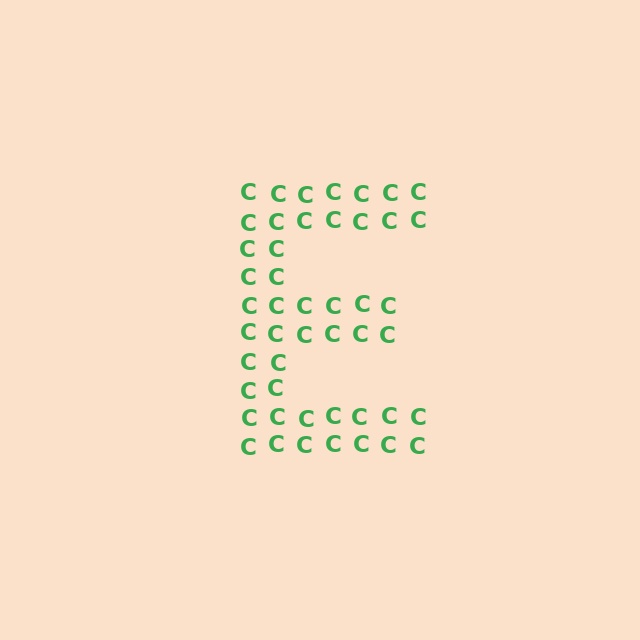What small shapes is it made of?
It is made of small letter C's.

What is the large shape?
The large shape is the letter E.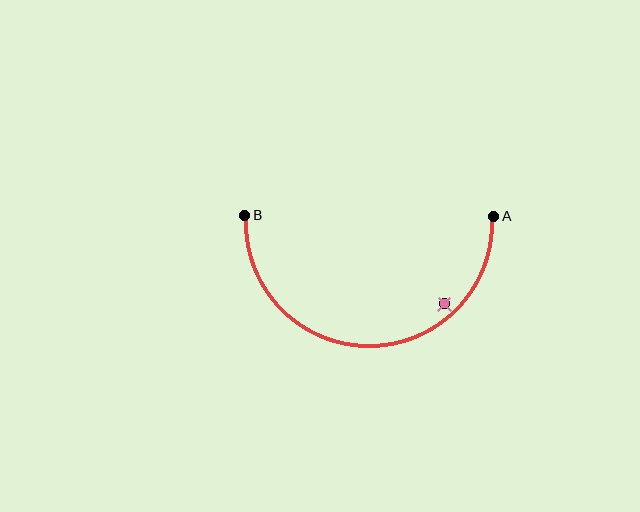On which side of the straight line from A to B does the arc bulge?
The arc bulges below the straight line connecting A and B.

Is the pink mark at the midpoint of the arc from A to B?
No — the pink mark does not lie on the arc at all. It sits slightly inside the curve.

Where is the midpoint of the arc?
The arc midpoint is the point on the curve farthest from the straight line joining A and B. It sits below that line.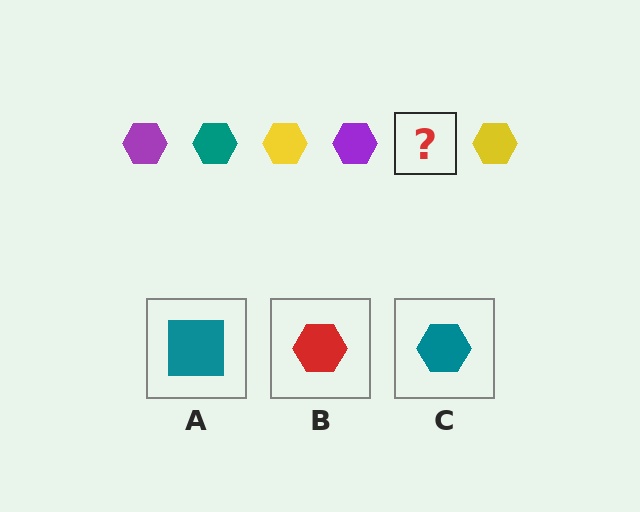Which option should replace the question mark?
Option C.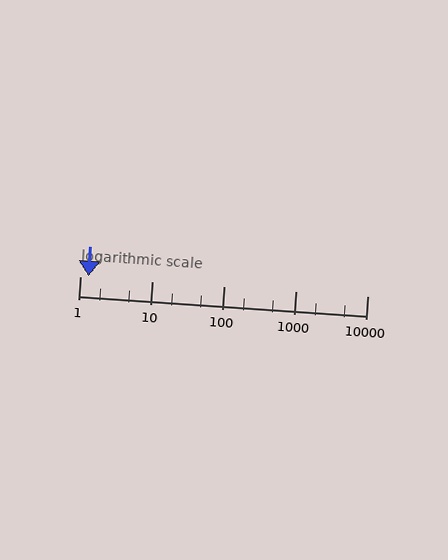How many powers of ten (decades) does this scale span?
The scale spans 4 decades, from 1 to 10000.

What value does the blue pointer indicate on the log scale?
The pointer indicates approximately 1.3.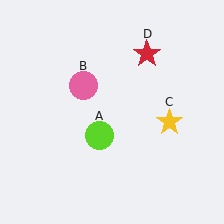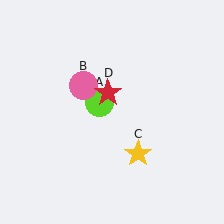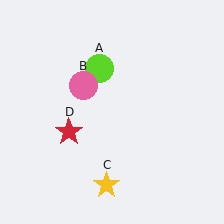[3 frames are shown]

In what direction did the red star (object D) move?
The red star (object D) moved down and to the left.